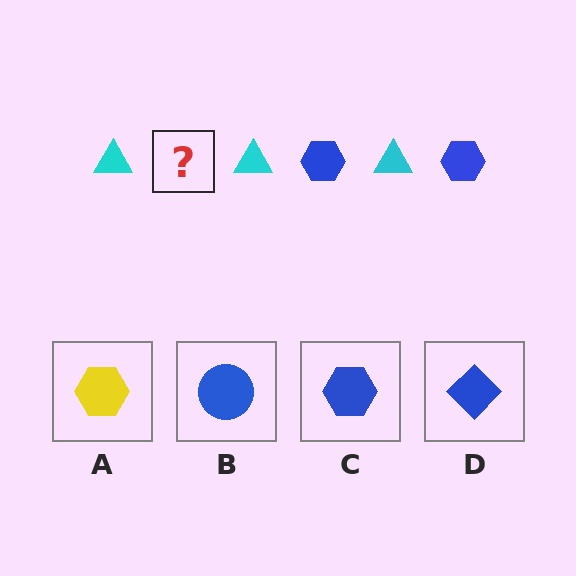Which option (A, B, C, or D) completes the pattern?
C.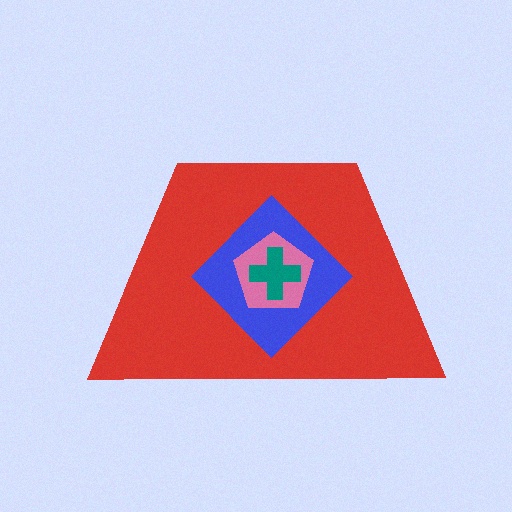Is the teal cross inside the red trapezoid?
Yes.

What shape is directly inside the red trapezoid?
The blue diamond.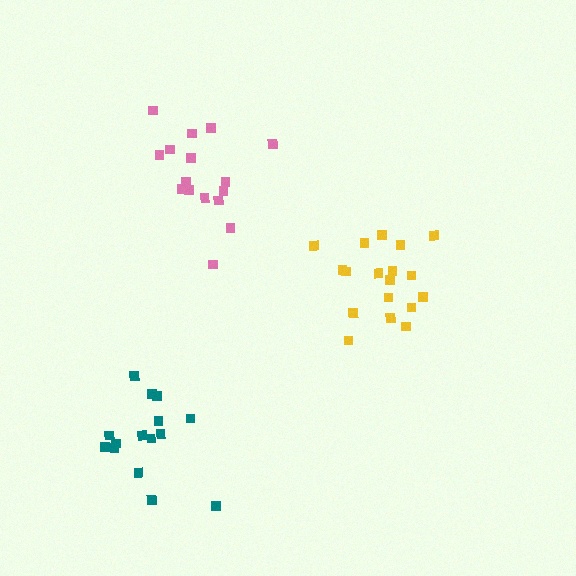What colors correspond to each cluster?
The clusters are colored: yellow, teal, pink.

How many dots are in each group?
Group 1: 18 dots, Group 2: 15 dots, Group 3: 16 dots (49 total).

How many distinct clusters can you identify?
There are 3 distinct clusters.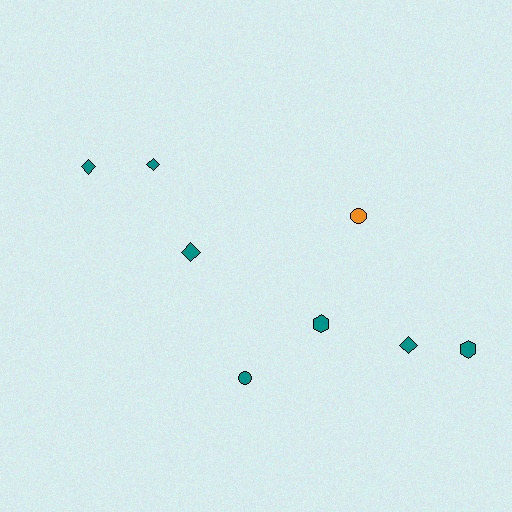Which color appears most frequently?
Teal, with 7 objects.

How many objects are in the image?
There are 8 objects.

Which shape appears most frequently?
Diamond, with 4 objects.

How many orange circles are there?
There is 1 orange circle.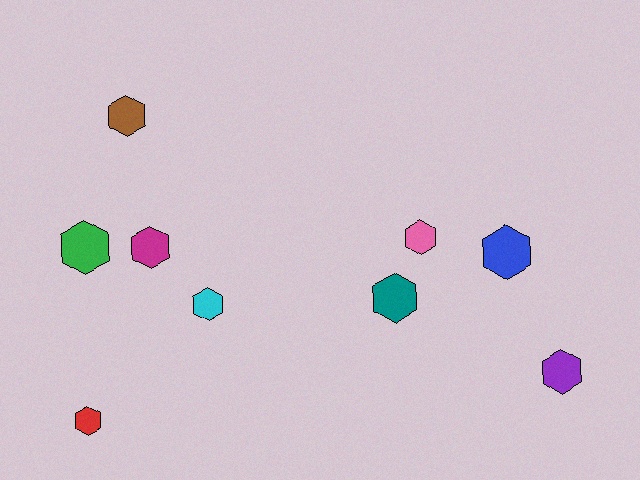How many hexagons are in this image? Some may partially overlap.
There are 9 hexagons.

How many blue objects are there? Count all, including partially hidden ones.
There is 1 blue object.